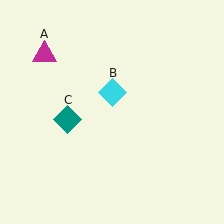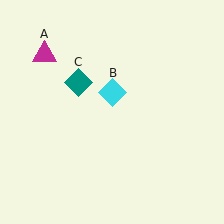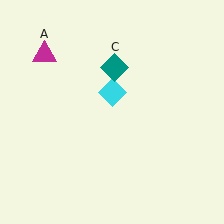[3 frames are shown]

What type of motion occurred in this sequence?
The teal diamond (object C) rotated clockwise around the center of the scene.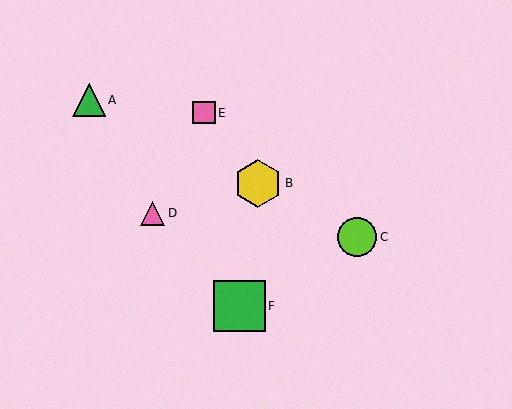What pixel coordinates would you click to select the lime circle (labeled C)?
Click at (357, 237) to select the lime circle C.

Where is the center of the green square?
The center of the green square is at (240, 306).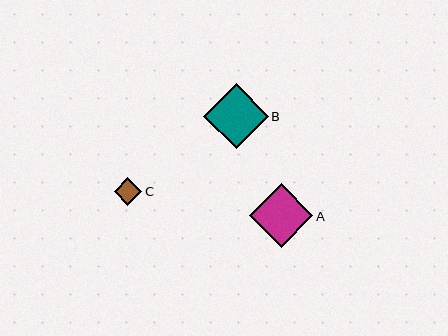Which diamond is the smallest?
Diamond C is the smallest with a size of approximately 28 pixels.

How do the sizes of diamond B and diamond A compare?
Diamond B and diamond A are approximately the same size.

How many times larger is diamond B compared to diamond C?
Diamond B is approximately 2.3 times the size of diamond C.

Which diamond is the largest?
Diamond B is the largest with a size of approximately 65 pixels.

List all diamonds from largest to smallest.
From largest to smallest: B, A, C.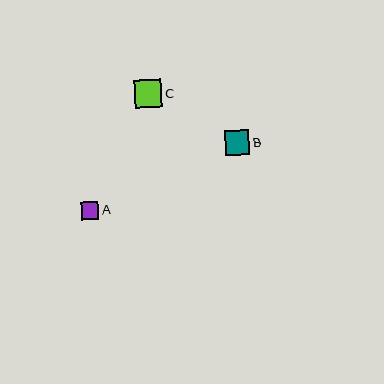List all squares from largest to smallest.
From largest to smallest: C, B, A.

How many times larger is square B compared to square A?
Square B is approximately 1.4 times the size of square A.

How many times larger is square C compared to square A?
Square C is approximately 1.6 times the size of square A.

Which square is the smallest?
Square A is the smallest with a size of approximately 17 pixels.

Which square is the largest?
Square C is the largest with a size of approximately 28 pixels.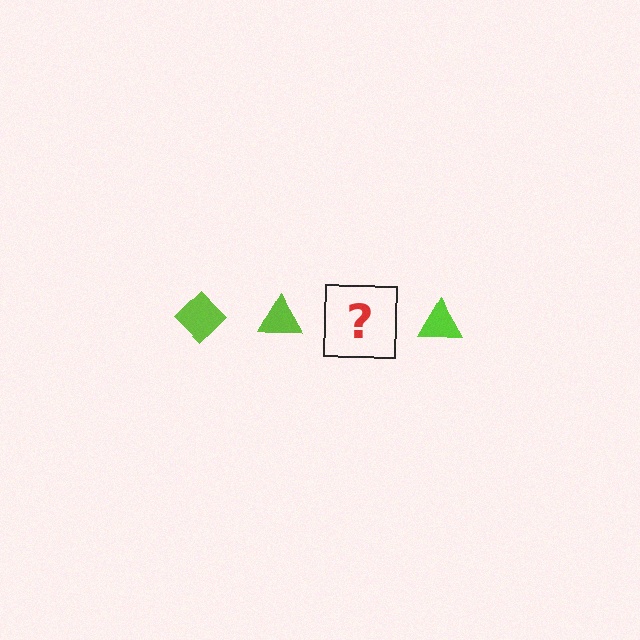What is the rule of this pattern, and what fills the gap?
The rule is that the pattern cycles through diamond, triangle shapes in lime. The gap should be filled with a lime diamond.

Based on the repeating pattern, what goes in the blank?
The blank should be a lime diamond.